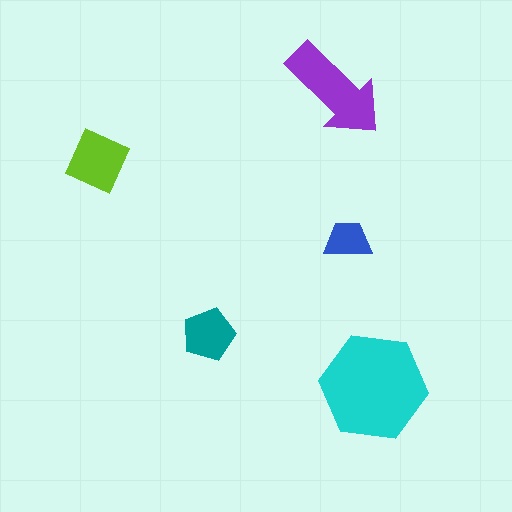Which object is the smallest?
The blue trapezoid.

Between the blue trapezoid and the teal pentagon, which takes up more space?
The teal pentagon.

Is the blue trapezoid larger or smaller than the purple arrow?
Smaller.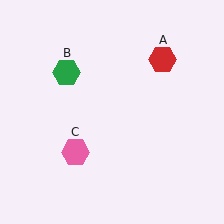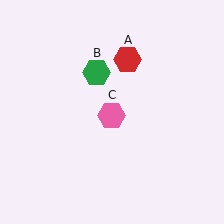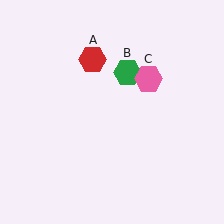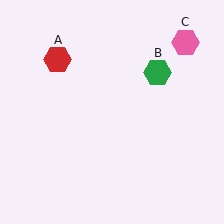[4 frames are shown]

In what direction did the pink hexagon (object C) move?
The pink hexagon (object C) moved up and to the right.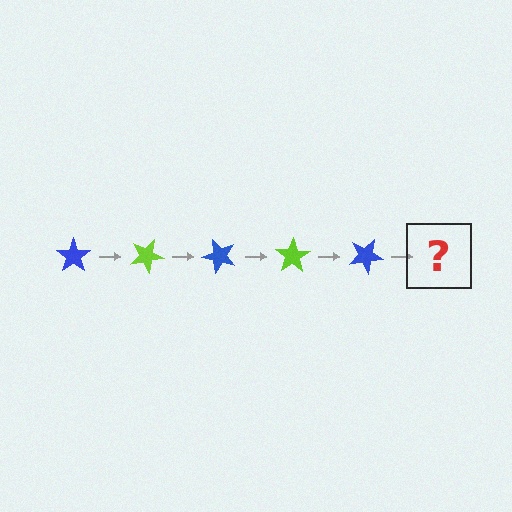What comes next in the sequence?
The next element should be a lime star, rotated 125 degrees from the start.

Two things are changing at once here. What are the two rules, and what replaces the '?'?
The two rules are that it rotates 25 degrees each step and the color cycles through blue and lime. The '?' should be a lime star, rotated 125 degrees from the start.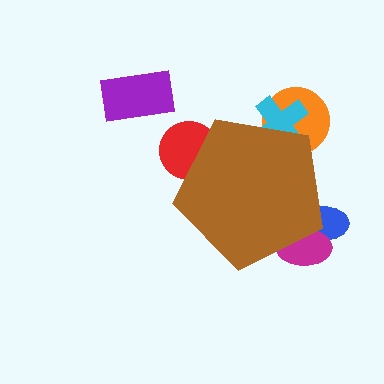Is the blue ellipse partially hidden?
Yes, the blue ellipse is partially hidden behind the brown pentagon.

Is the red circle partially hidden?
Yes, the red circle is partially hidden behind the brown pentagon.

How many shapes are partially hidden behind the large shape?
5 shapes are partially hidden.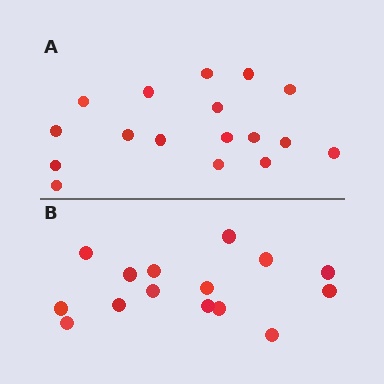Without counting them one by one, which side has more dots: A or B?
Region A (the top region) has more dots.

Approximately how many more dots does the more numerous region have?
Region A has just a few more — roughly 2 or 3 more dots than region B.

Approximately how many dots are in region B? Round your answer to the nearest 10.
About 20 dots. (The exact count is 15, which rounds to 20.)